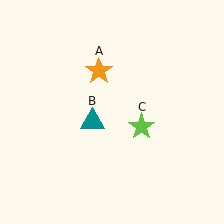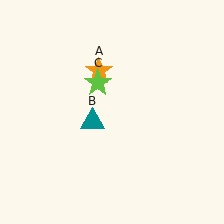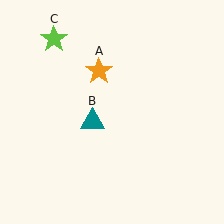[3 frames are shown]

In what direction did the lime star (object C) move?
The lime star (object C) moved up and to the left.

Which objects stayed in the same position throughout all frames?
Orange star (object A) and teal triangle (object B) remained stationary.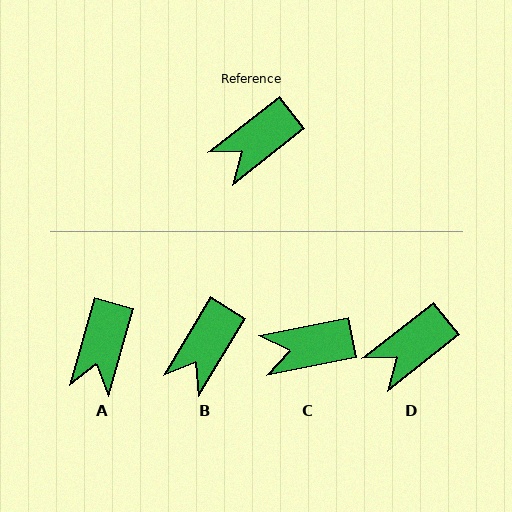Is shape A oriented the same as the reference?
No, it is off by about 36 degrees.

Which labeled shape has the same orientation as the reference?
D.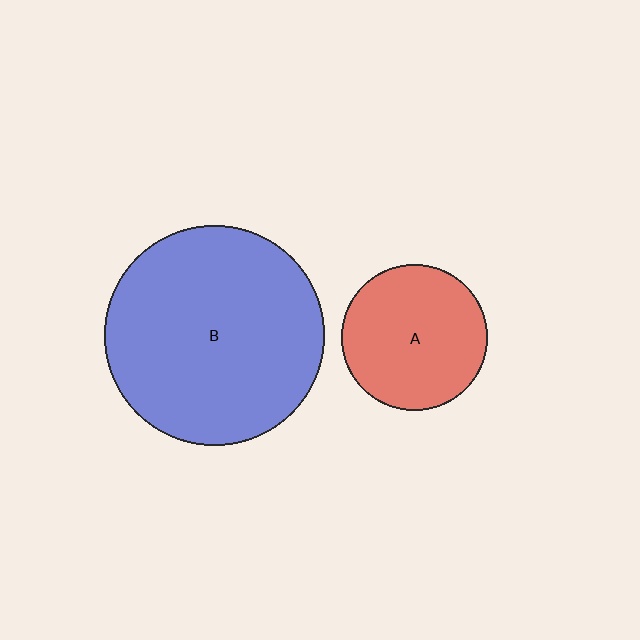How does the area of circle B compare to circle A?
Approximately 2.2 times.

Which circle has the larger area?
Circle B (blue).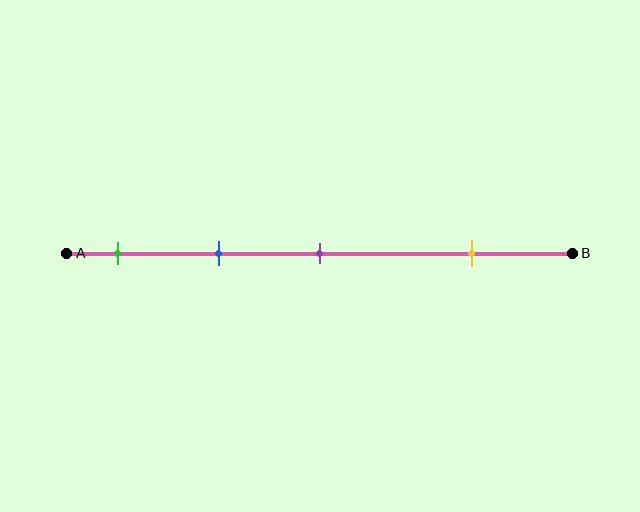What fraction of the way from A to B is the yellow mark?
The yellow mark is approximately 80% (0.8) of the way from A to B.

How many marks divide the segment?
There are 4 marks dividing the segment.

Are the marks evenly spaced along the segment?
No, the marks are not evenly spaced.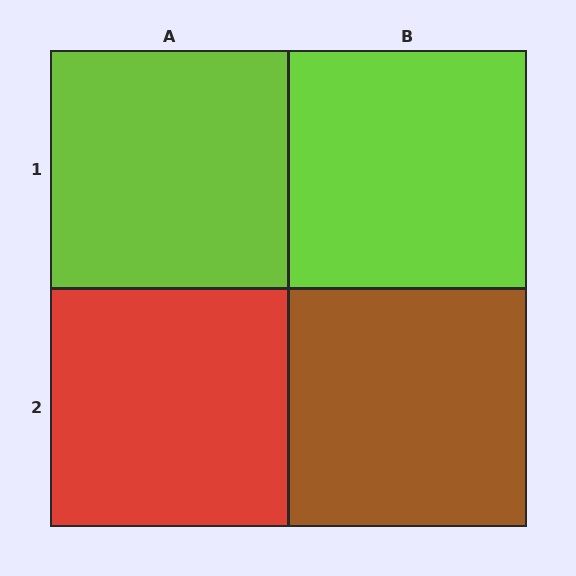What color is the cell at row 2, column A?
Red.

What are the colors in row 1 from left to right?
Lime, lime.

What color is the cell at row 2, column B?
Brown.